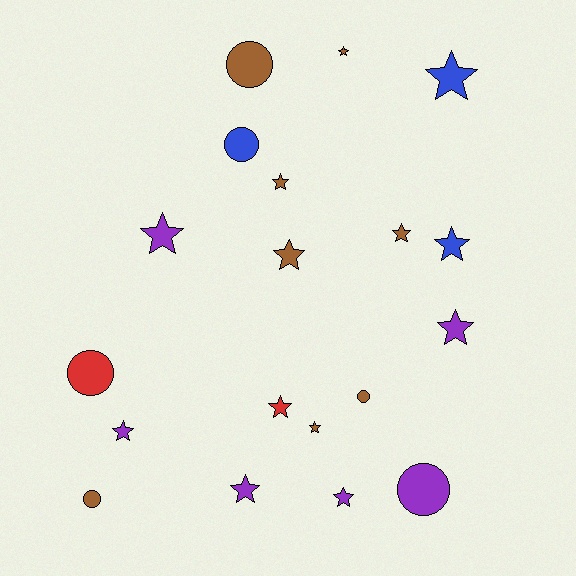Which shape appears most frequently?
Star, with 13 objects.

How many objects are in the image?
There are 19 objects.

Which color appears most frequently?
Brown, with 8 objects.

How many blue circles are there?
There is 1 blue circle.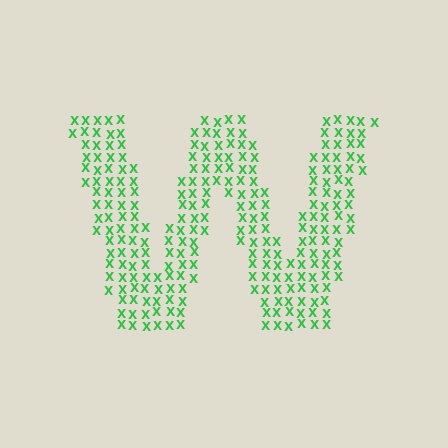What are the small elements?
The small elements are letter X's.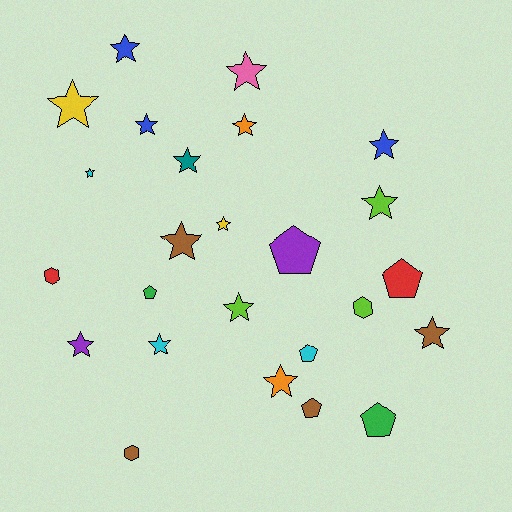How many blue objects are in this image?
There are 3 blue objects.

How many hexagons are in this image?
There are 3 hexagons.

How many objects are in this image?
There are 25 objects.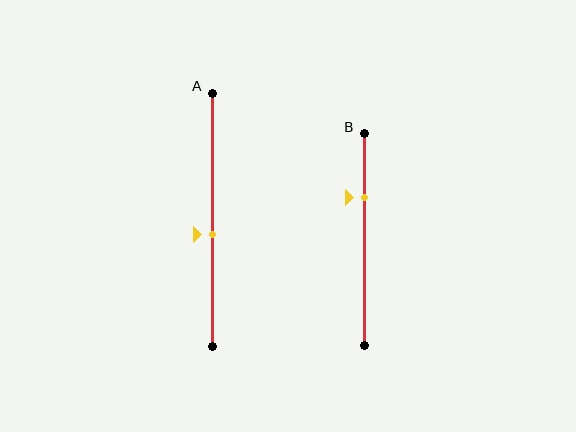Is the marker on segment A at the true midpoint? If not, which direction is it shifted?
No, the marker on segment A is shifted downward by about 5% of the segment length.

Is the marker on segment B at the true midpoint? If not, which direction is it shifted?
No, the marker on segment B is shifted upward by about 20% of the segment length.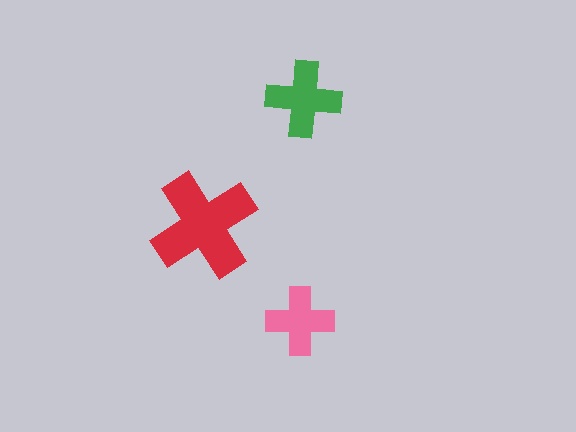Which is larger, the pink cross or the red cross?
The red one.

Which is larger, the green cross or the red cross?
The red one.